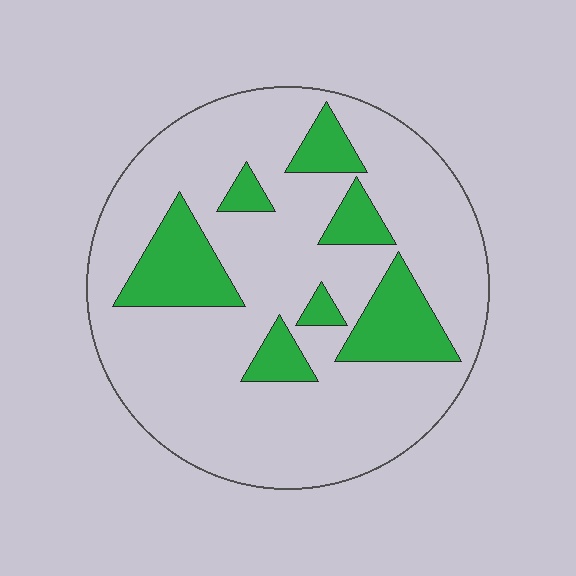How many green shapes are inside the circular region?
7.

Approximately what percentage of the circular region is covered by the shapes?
Approximately 20%.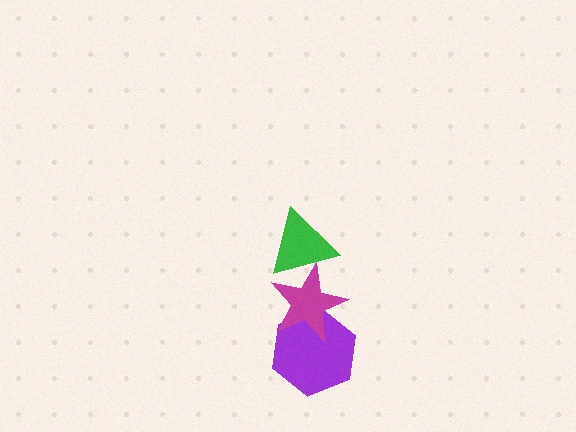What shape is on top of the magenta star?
The green triangle is on top of the magenta star.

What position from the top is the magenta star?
The magenta star is 2nd from the top.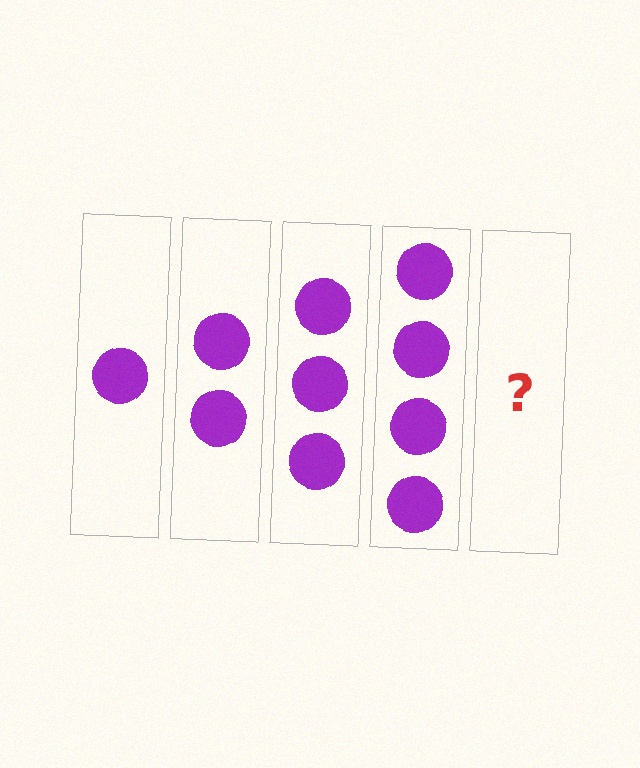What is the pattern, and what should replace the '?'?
The pattern is that each step adds one more circle. The '?' should be 5 circles.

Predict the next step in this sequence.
The next step is 5 circles.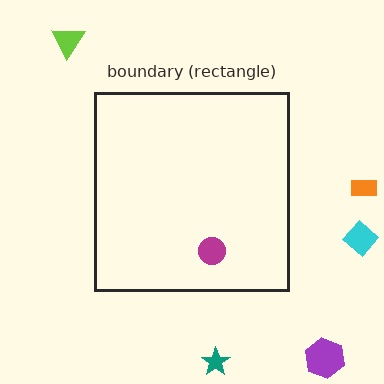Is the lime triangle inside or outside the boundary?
Outside.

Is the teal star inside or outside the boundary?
Outside.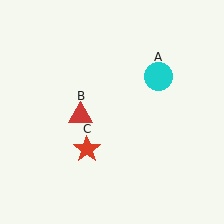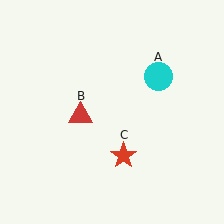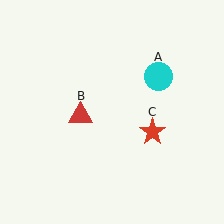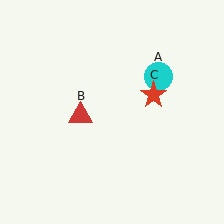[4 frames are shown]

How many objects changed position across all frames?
1 object changed position: red star (object C).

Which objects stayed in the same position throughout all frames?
Cyan circle (object A) and red triangle (object B) remained stationary.